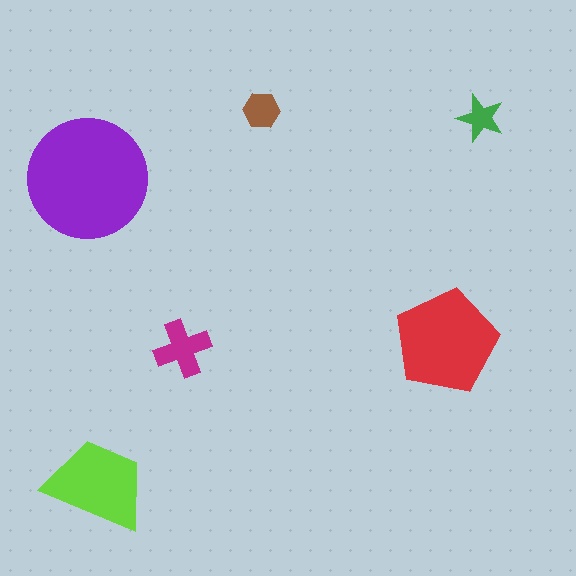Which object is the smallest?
The green star.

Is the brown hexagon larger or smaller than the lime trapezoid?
Smaller.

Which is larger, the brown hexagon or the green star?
The brown hexagon.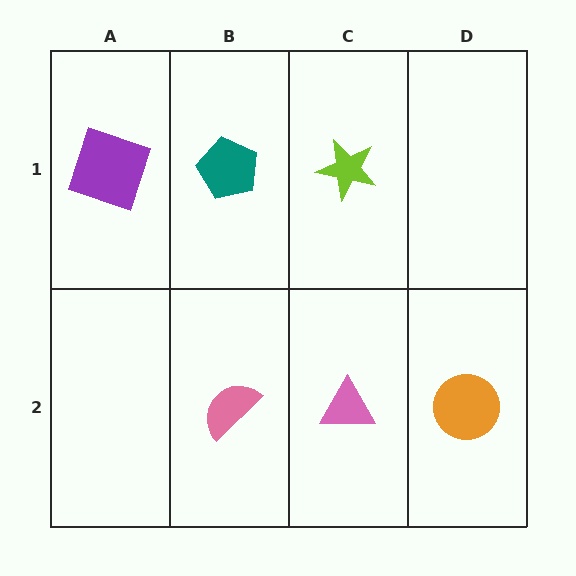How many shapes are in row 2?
3 shapes.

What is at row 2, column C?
A pink triangle.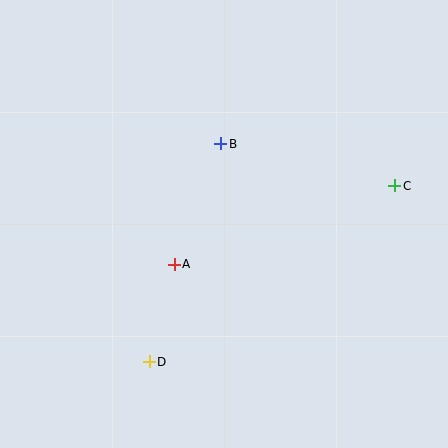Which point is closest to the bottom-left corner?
Point D is closest to the bottom-left corner.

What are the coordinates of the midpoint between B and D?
The midpoint between B and D is at (185, 253).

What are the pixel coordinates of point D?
Point D is at (149, 362).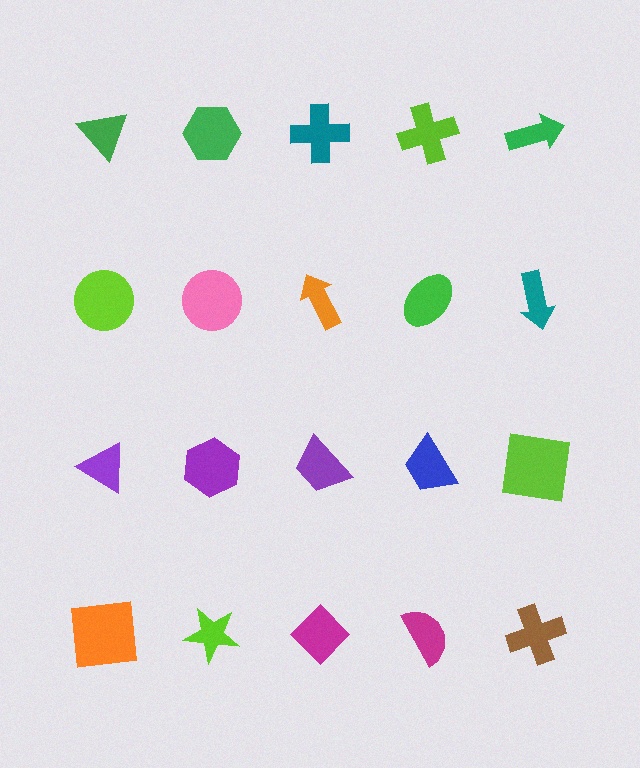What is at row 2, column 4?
A green ellipse.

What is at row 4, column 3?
A magenta diamond.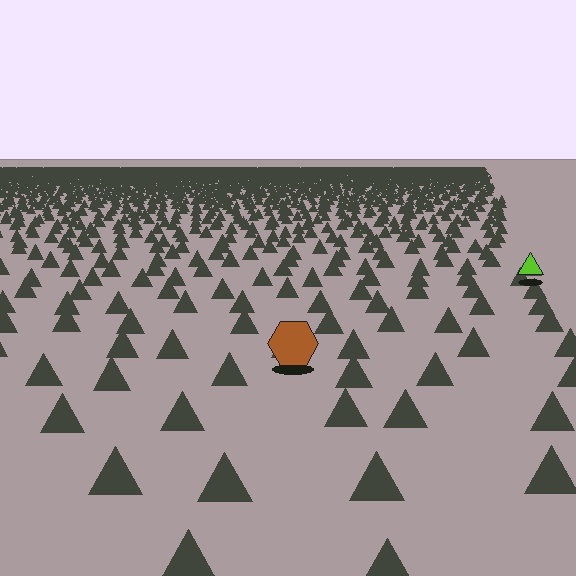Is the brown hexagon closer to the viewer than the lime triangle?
Yes. The brown hexagon is closer — you can tell from the texture gradient: the ground texture is coarser near it.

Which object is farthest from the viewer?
The lime triangle is farthest from the viewer. It appears smaller and the ground texture around it is denser.